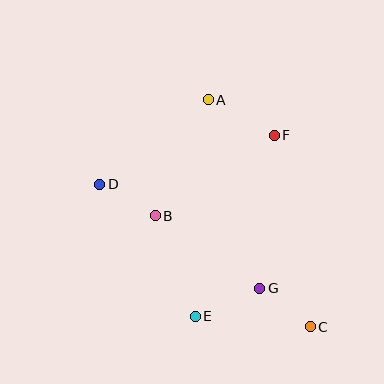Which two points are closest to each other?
Points C and G are closest to each other.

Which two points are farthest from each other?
Points C and D are farthest from each other.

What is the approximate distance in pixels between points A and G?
The distance between A and G is approximately 195 pixels.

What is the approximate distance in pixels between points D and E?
The distance between D and E is approximately 163 pixels.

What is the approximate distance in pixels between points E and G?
The distance between E and G is approximately 70 pixels.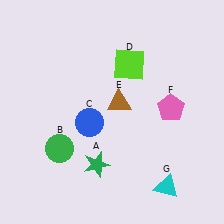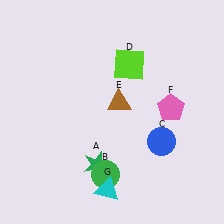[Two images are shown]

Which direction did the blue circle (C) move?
The blue circle (C) moved right.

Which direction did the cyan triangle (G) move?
The cyan triangle (G) moved left.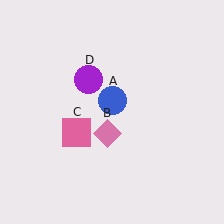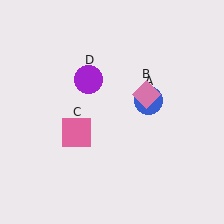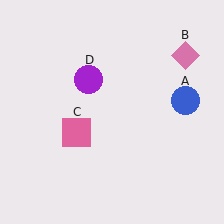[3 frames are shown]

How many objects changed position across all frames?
2 objects changed position: blue circle (object A), pink diamond (object B).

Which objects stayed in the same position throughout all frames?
Pink square (object C) and purple circle (object D) remained stationary.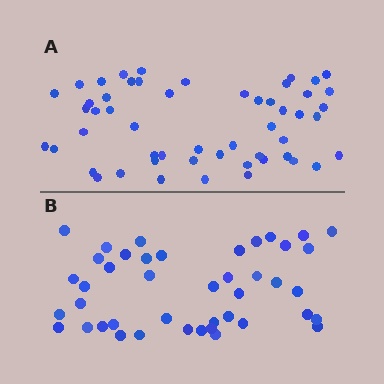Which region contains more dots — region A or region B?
Region A (the top region) has more dots.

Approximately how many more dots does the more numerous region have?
Region A has roughly 10 or so more dots than region B.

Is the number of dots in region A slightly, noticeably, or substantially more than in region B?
Region A has only slightly more — the two regions are fairly close. The ratio is roughly 1.2 to 1.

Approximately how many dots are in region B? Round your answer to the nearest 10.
About 40 dots. (The exact count is 43, which rounds to 40.)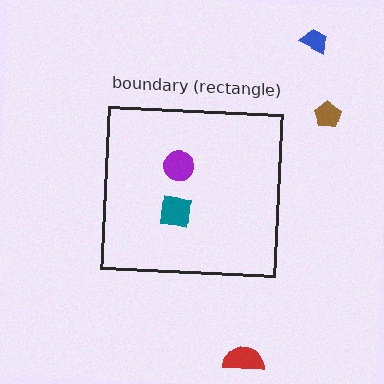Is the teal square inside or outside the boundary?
Inside.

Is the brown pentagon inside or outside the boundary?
Outside.